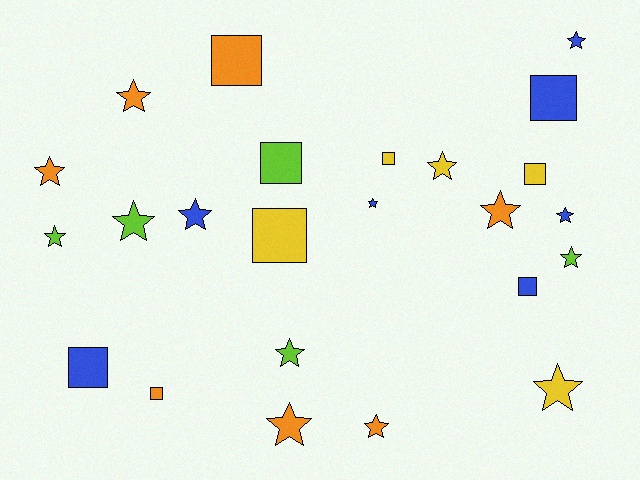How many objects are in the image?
There are 24 objects.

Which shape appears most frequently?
Star, with 15 objects.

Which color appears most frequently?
Blue, with 7 objects.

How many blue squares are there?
There are 3 blue squares.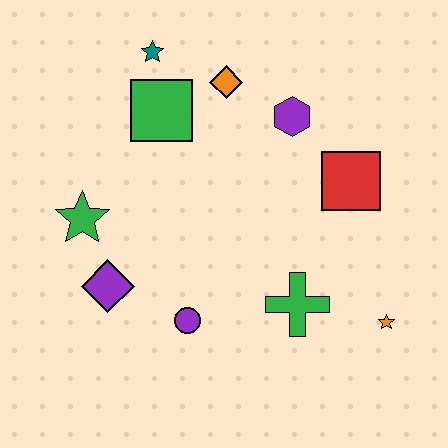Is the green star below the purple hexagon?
Yes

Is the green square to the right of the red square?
No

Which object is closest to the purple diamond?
The green star is closest to the purple diamond.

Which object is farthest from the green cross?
The teal star is farthest from the green cross.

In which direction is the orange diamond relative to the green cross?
The orange diamond is above the green cross.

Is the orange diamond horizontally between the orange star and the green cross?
No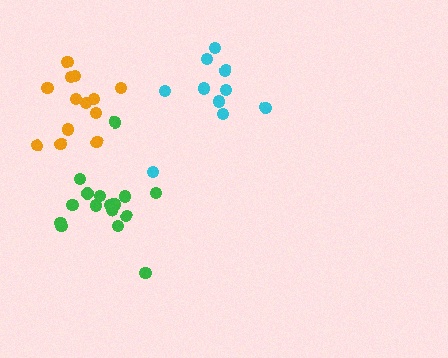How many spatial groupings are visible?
There are 3 spatial groupings.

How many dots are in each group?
Group 1: 16 dots, Group 2: 10 dots, Group 3: 13 dots (39 total).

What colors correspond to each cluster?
The clusters are colored: green, cyan, orange.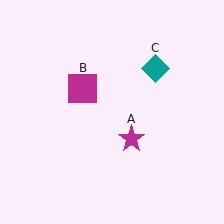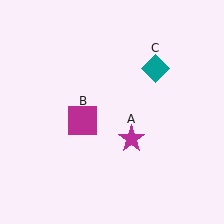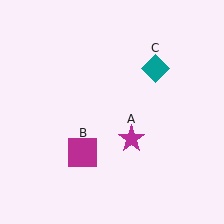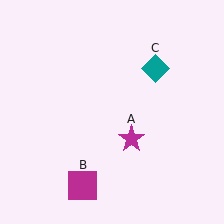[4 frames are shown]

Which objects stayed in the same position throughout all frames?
Magenta star (object A) and teal diamond (object C) remained stationary.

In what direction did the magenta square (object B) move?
The magenta square (object B) moved down.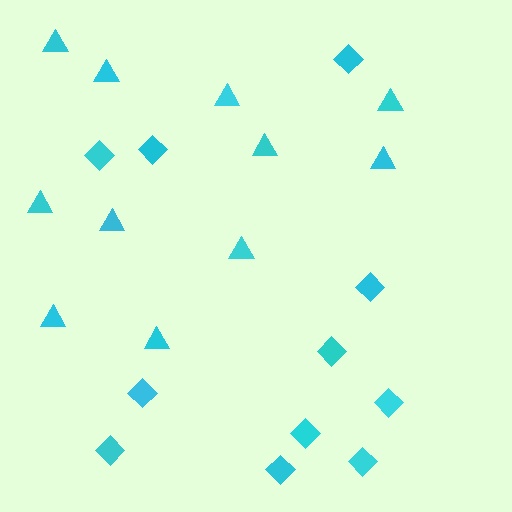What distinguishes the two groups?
There are 2 groups: one group of diamonds (11) and one group of triangles (11).